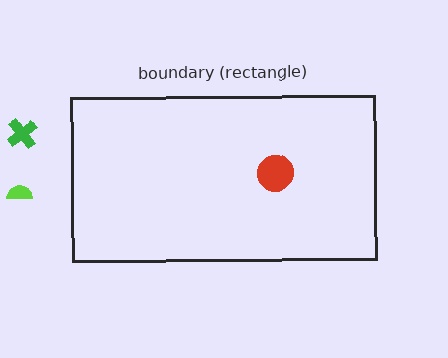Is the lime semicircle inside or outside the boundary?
Outside.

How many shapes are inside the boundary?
1 inside, 2 outside.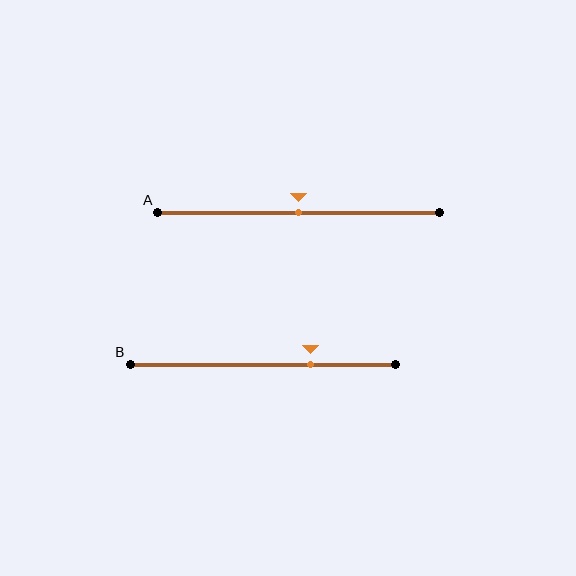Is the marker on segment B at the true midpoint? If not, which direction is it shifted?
No, the marker on segment B is shifted to the right by about 18% of the segment length.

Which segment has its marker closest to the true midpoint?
Segment A has its marker closest to the true midpoint.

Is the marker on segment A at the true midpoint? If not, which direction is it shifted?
Yes, the marker on segment A is at the true midpoint.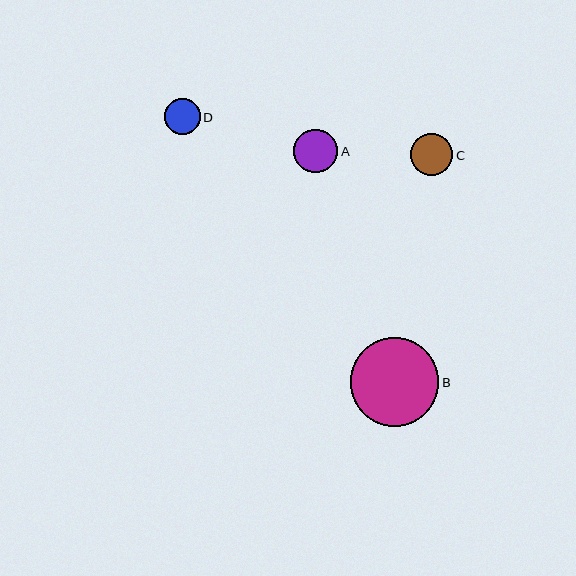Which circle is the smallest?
Circle D is the smallest with a size of approximately 36 pixels.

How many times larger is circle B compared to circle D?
Circle B is approximately 2.5 times the size of circle D.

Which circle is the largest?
Circle B is the largest with a size of approximately 88 pixels.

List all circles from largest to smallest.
From largest to smallest: B, A, C, D.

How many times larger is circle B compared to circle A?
Circle B is approximately 2.0 times the size of circle A.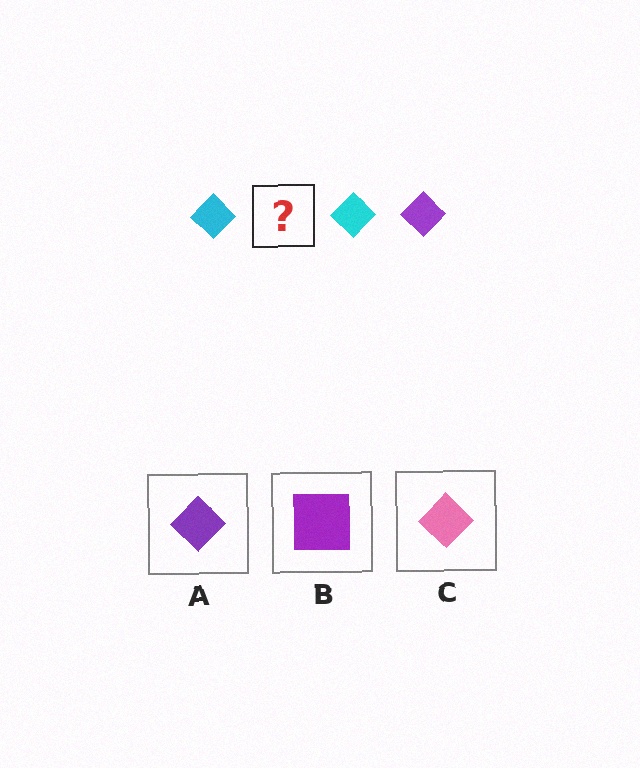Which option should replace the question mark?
Option A.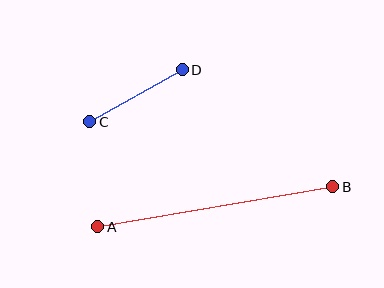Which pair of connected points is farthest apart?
Points A and B are farthest apart.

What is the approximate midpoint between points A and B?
The midpoint is at approximately (215, 207) pixels.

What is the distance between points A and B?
The distance is approximately 238 pixels.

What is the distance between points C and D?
The distance is approximately 106 pixels.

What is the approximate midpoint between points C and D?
The midpoint is at approximately (136, 96) pixels.